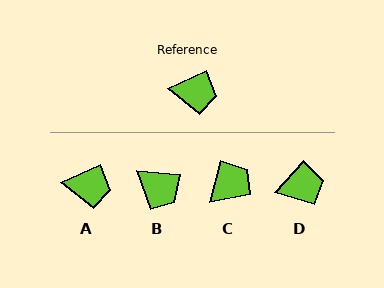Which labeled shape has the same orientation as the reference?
A.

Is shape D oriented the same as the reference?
No, it is off by about 23 degrees.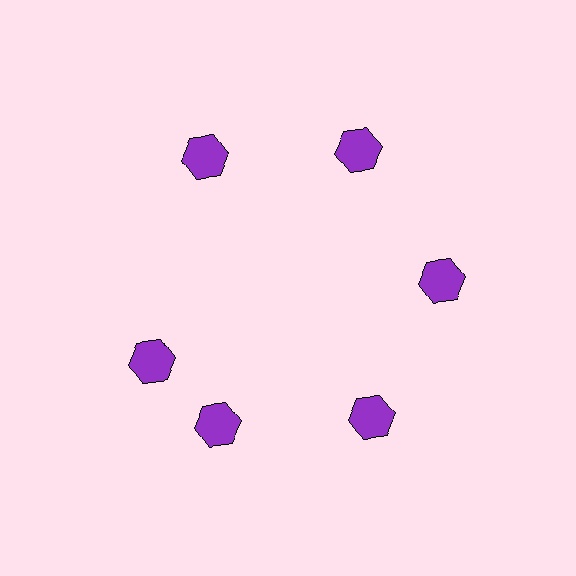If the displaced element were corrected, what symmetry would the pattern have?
It would have 6-fold rotational symmetry — the pattern would map onto itself every 60 degrees.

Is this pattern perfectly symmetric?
No. The 6 purple hexagons are arranged in a ring, but one element near the 9 o'clock position is rotated out of alignment along the ring, breaking the 6-fold rotational symmetry.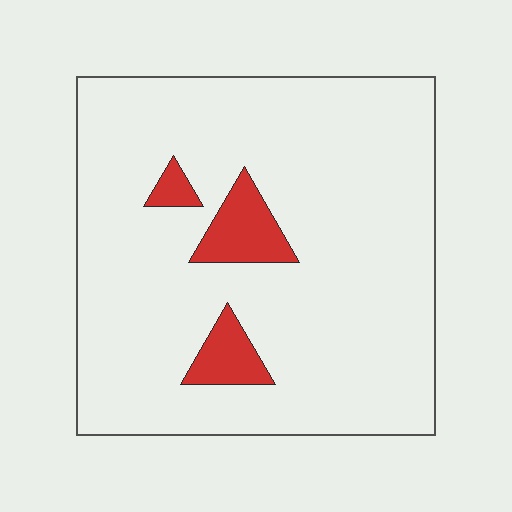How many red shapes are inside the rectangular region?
3.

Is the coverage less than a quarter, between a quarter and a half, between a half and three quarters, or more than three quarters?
Less than a quarter.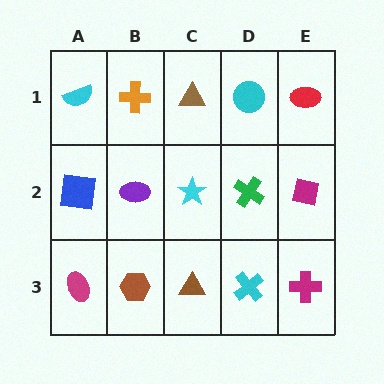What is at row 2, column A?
A blue square.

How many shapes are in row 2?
5 shapes.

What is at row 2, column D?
A green cross.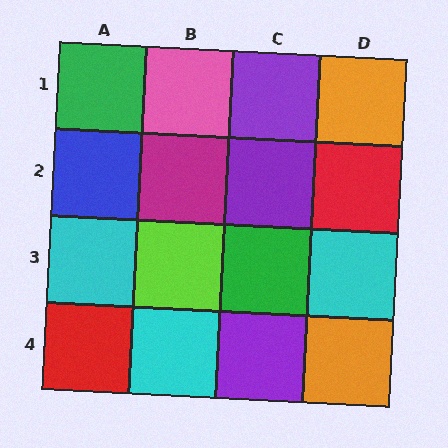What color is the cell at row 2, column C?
Purple.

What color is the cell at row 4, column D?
Orange.